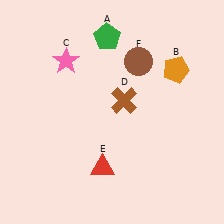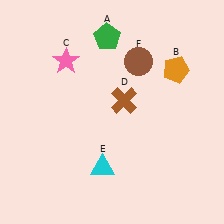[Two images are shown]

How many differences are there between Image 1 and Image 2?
There is 1 difference between the two images.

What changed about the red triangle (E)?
In Image 1, E is red. In Image 2, it changed to cyan.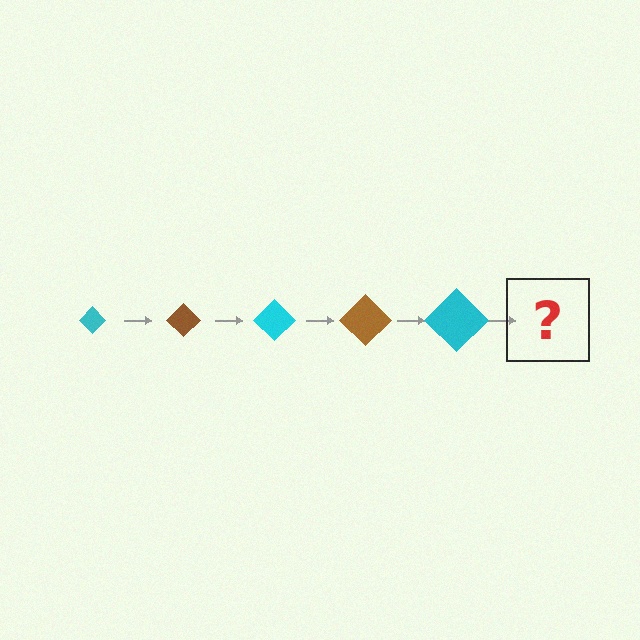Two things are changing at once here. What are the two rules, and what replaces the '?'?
The two rules are that the diamond grows larger each step and the color cycles through cyan and brown. The '?' should be a brown diamond, larger than the previous one.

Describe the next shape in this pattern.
It should be a brown diamond, larger than the previous one.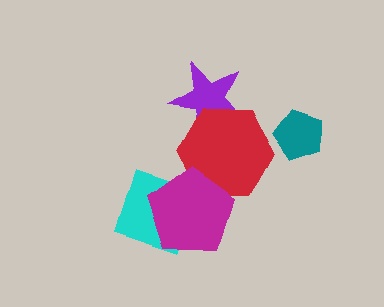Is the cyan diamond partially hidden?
Yes, it is partially covered by another shape.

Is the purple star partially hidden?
Yes, it is partially covered by another shape.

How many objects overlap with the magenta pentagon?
2 objects overlap with the magenta pentagon.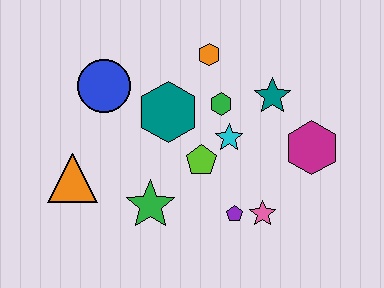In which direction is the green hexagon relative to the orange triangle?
The green hexagon is to the right of the orange triangle.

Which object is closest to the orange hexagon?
The green hexagon is closest to the orange hexagon.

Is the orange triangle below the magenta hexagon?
Yes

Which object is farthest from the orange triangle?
The magenta hexagon is farthest from the orange triangle.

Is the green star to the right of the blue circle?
Yes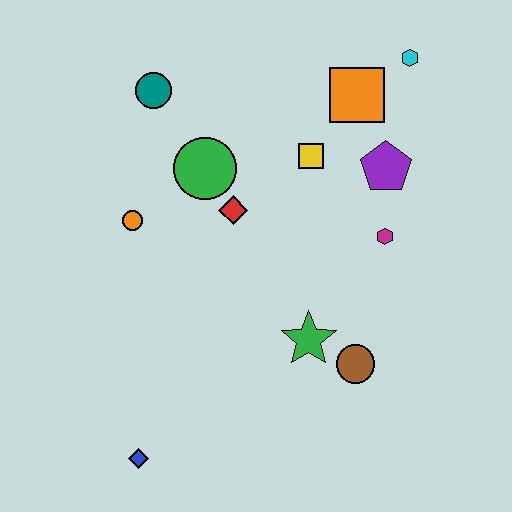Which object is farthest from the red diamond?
The blue diamond is farthest from the red diamond.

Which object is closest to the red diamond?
The green circle is closest to the red diamond.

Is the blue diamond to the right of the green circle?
No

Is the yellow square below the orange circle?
No